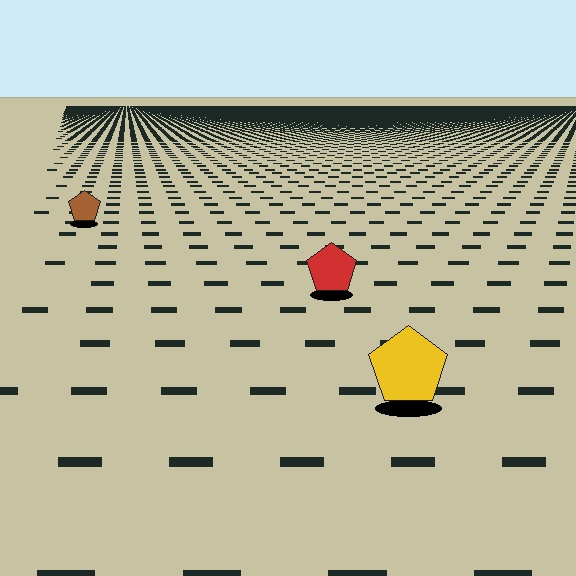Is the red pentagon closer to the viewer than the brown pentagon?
Yes. The red pentagon is closer — you can tell from the texture gradient: the ground texture is coarser near it.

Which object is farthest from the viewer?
The brown pentagon is farthest from the viewer. It appears smaller and the ground texture around it is denser.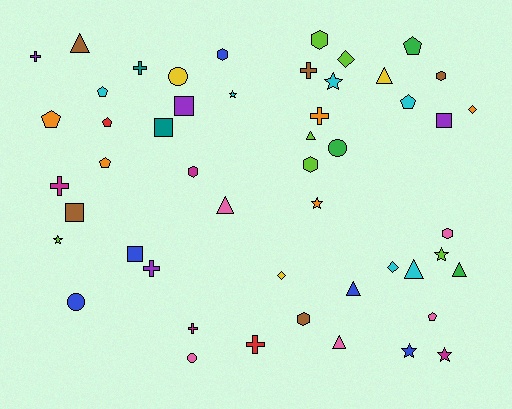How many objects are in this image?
There are 50 objects.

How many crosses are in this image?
There are 8 crosses.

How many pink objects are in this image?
There are 5 pink objects.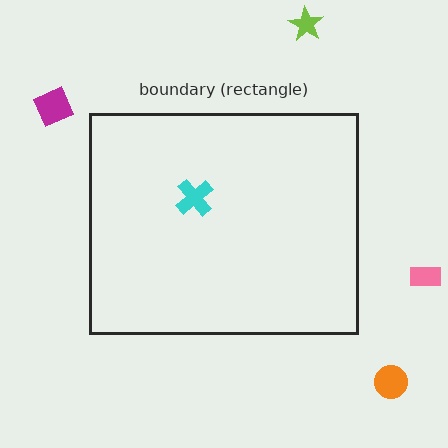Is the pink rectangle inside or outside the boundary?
Outside.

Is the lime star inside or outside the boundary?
Outside.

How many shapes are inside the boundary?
1 inside, 4 outside.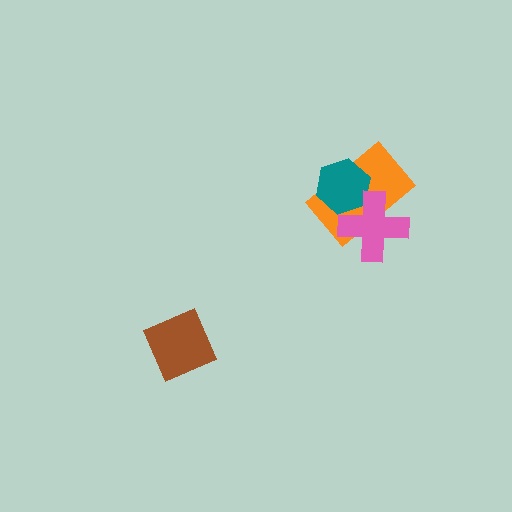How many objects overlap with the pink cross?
2 objects overlap with the pink cross.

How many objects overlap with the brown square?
0 objects overlap with the brown square.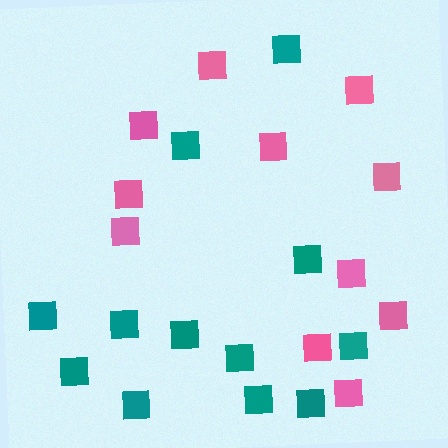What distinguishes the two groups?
There are 2 groups: one group of teal squares (12) and one group of pink squares (11).